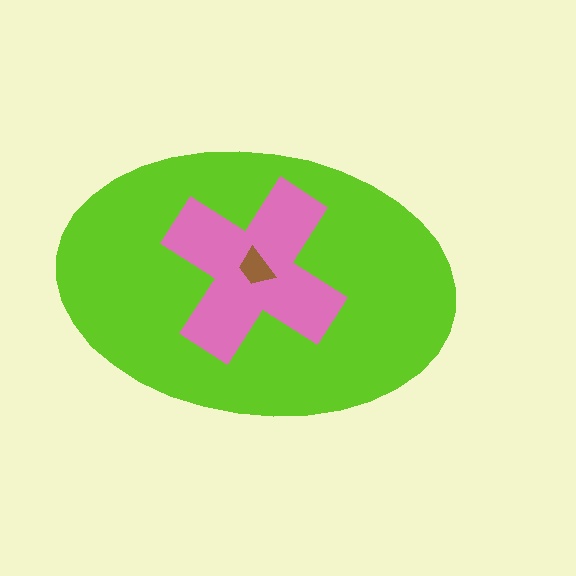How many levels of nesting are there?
3.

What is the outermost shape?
The lime ellipse.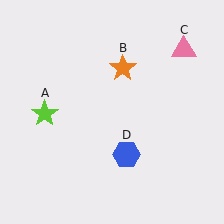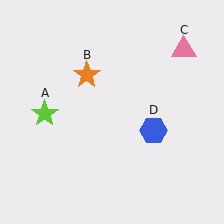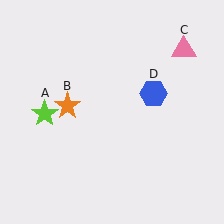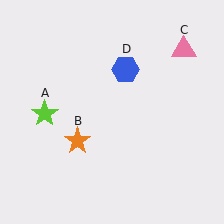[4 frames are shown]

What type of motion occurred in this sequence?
The orange star (object B), blue hexagon (object D) rotated counterclockwise around the center of the scene.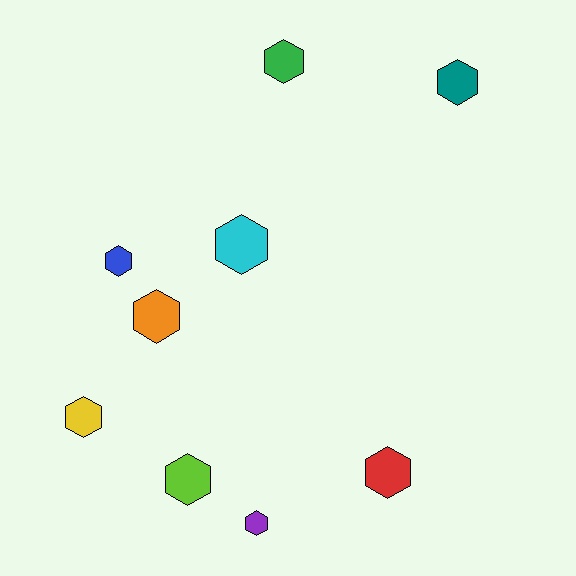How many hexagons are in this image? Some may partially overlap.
There are 9 hexagons.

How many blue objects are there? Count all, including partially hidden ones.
There is 1 blue object.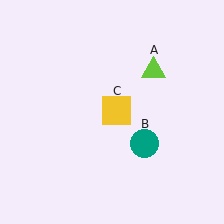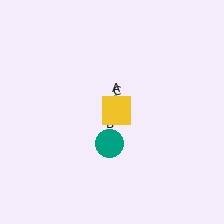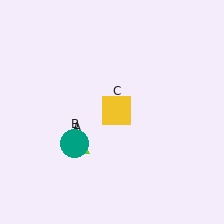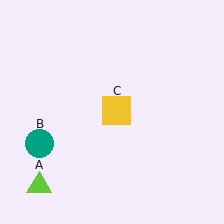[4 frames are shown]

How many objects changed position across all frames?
2 objects changed position: lime triangle (object A), teal circle (object B).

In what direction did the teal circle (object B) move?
The teal circle (object B) moved left.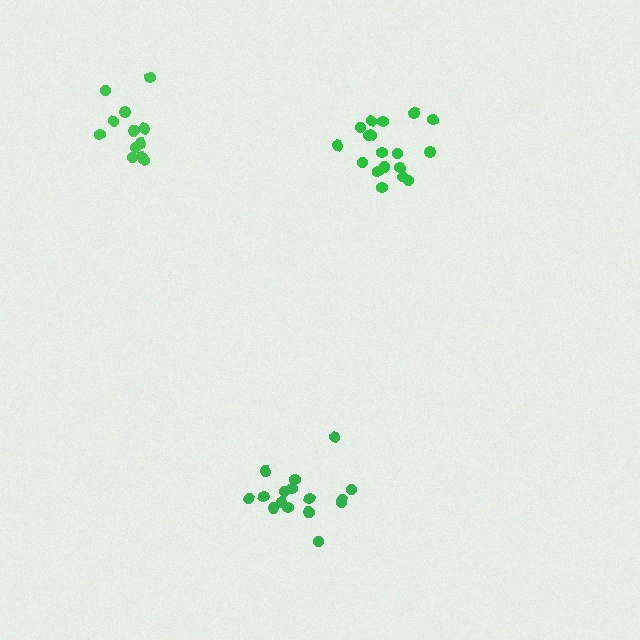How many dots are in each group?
Group 1: 17 dots, Group 2: 19 dots, Group 3: 13 dots (49 total).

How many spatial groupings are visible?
There are 3 spatial groupings.